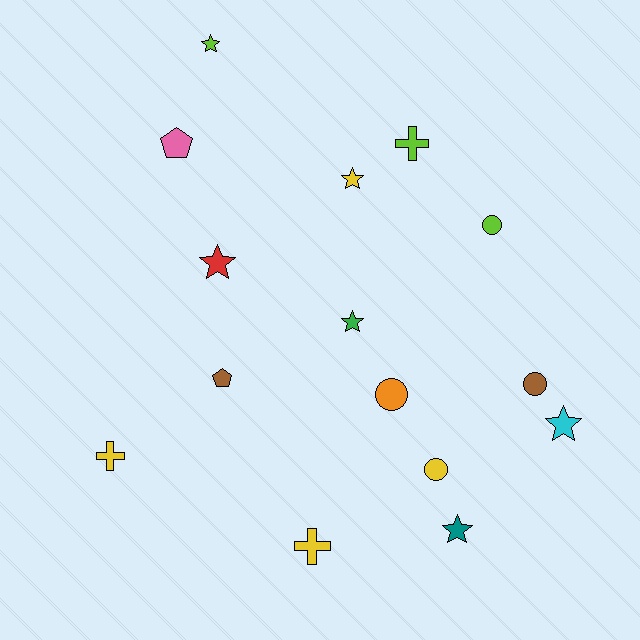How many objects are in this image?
There are 15 objects.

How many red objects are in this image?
There is 1 red object.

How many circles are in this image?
There are 4 circles.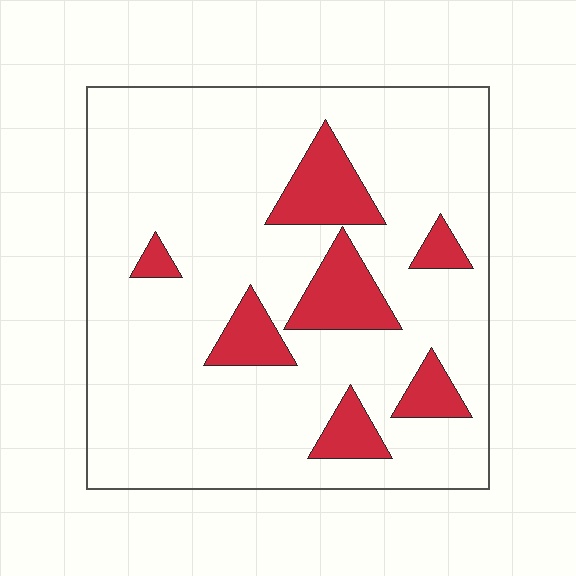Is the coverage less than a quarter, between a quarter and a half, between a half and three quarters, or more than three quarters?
Less than a quarter.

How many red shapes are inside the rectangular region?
7.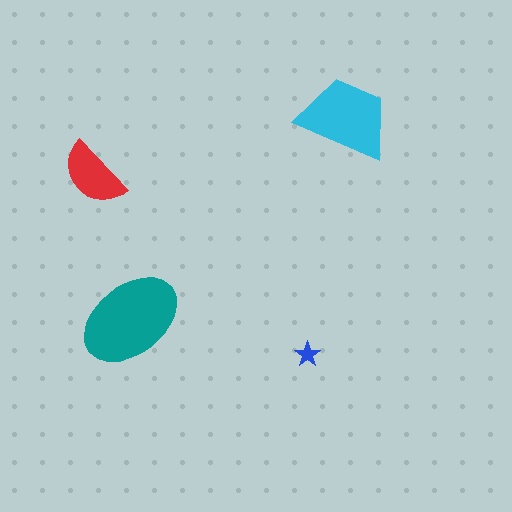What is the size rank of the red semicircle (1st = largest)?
3rd.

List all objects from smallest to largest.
The blue star, the red semicircle, the cyan trapezoid, the teal ellipse.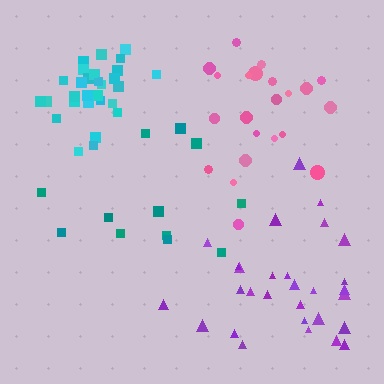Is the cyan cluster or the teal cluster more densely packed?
Cyan.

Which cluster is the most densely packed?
Cyan.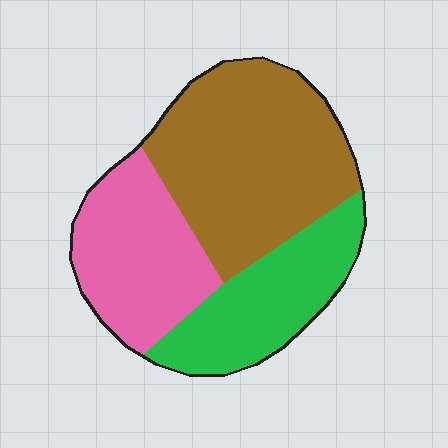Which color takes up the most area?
Brown, at roughly 45%.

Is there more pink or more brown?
Brown.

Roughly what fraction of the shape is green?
Green takes up about one quarter (1/4) of the shape.